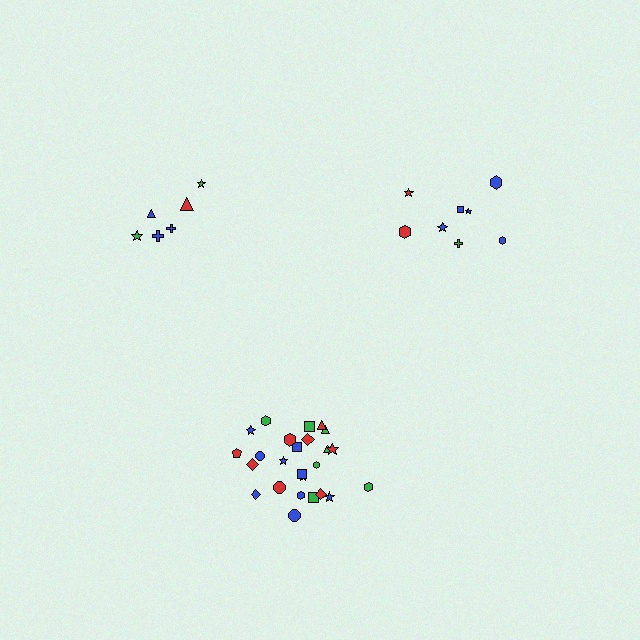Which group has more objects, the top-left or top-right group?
The top-right group.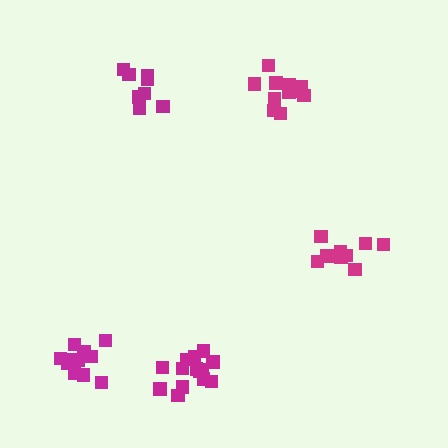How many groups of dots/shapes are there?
There are 5 groups.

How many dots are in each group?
Group 1: 14 dots, Group 2: 8 dots, Group 3: 12 dots, Group 4: 10 dots, Group 5: 12 dots (56 total).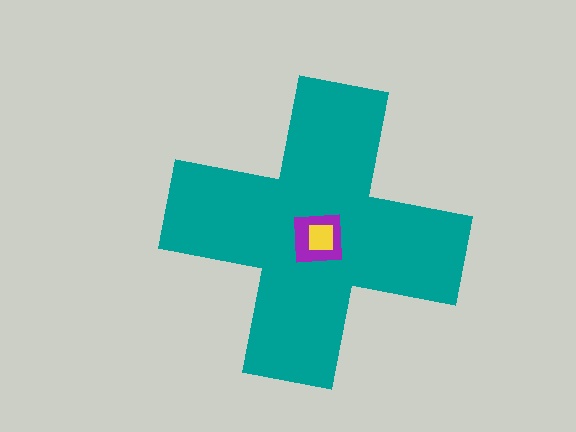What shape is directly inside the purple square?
The yellow square.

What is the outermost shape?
The teal cross.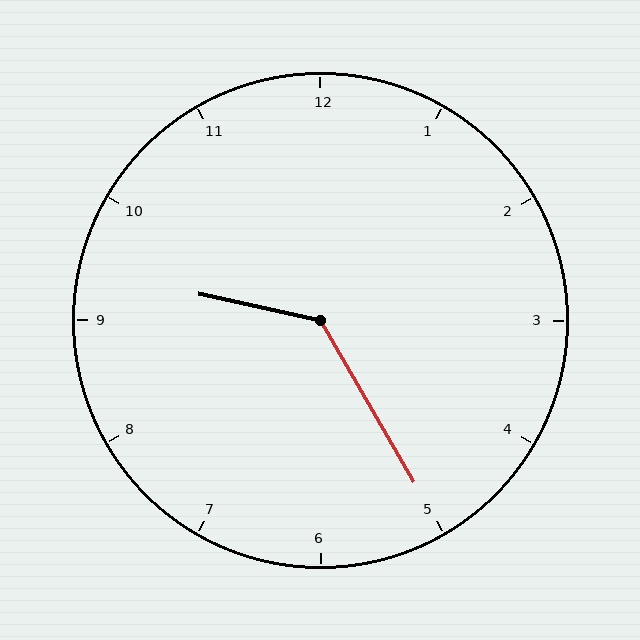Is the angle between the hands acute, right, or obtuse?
It is obtuse.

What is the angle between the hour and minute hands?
Approximately 132 degrees.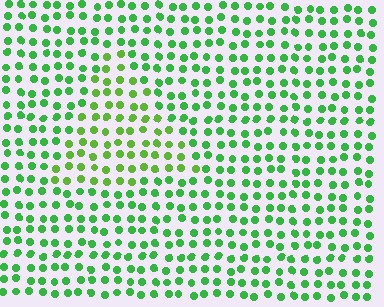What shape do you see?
I see a triangle.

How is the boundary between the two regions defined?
The boundary is defined purely by a slight shift in hue (about 24 degrees). Spacing, size, and orientation are identical on both sides.